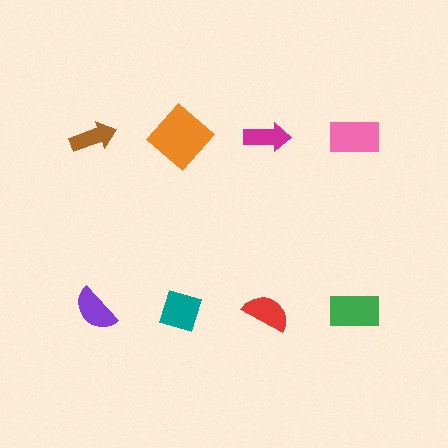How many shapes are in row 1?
4 shapes.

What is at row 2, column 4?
A green rectangle.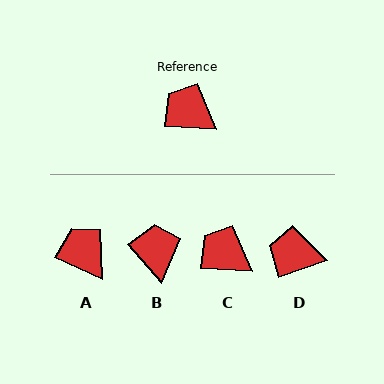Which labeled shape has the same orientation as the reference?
C.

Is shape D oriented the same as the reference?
No, it is off by about 22 degrees.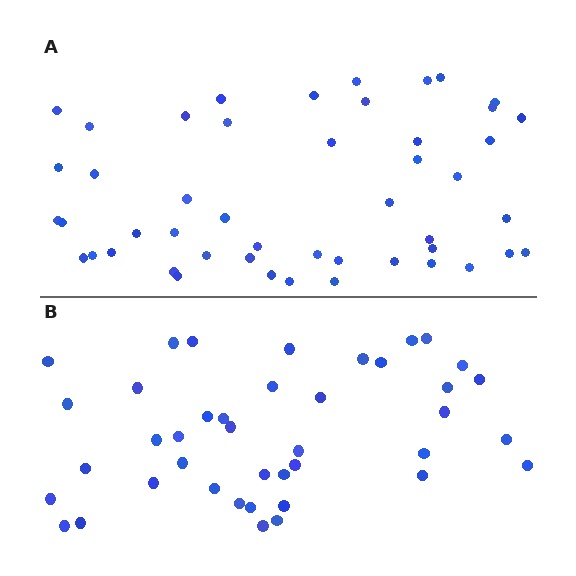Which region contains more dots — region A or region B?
Region A (the top region) has more dots.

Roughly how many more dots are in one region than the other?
Region A has roughly 8 or so more dots than region B.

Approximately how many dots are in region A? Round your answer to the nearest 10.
About 50 dots. (The exact count is 48, which rounds to 50.)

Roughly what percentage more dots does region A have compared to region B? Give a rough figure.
About 15% more.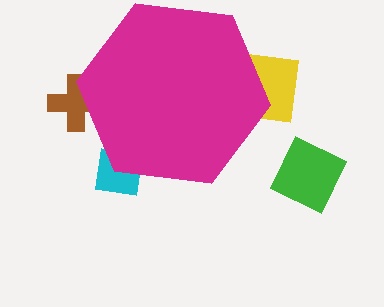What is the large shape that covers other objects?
A magenta hexagon.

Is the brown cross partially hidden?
Yes, the brown cross is partially hidden behind the magenta hexagon.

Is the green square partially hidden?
No, the green square is fully visible.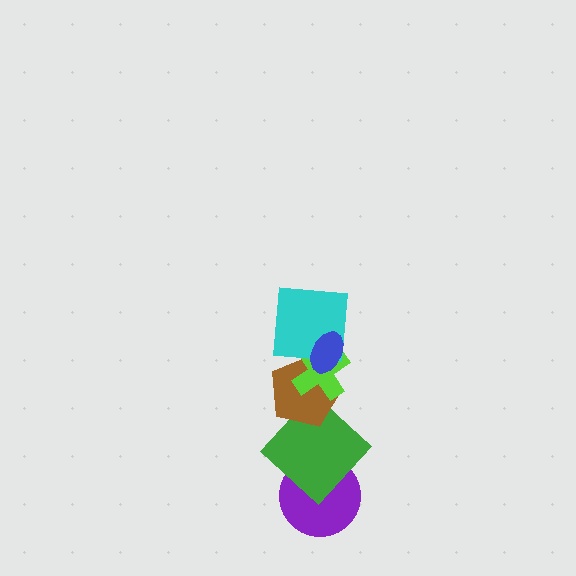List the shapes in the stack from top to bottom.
From top to bottom: the blue ellipse, the cyan square, the lime cross, the brown pentagon, the green diamond, the purple circle.